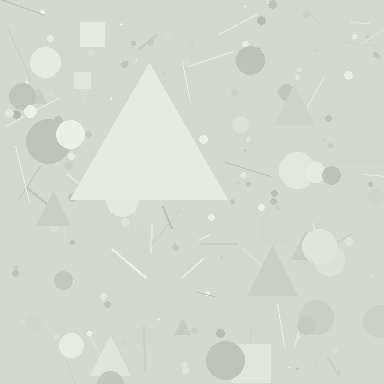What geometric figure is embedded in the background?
A triangle is embedded in the background.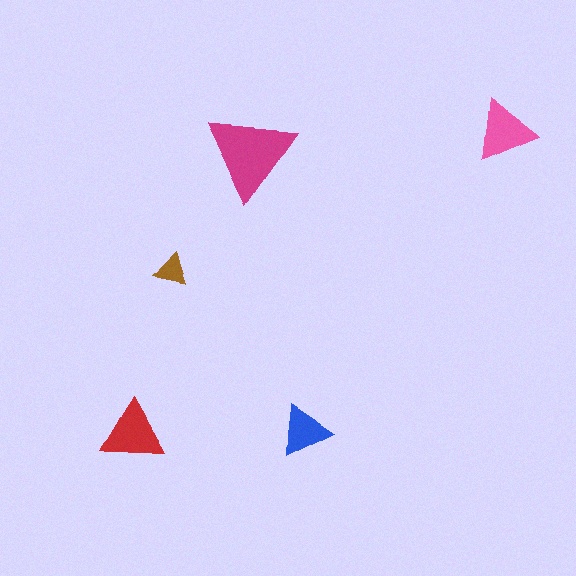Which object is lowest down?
The red triangle is bottommost.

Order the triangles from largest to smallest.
the magenta one, the red one, the pink one, the blue one, the brown one.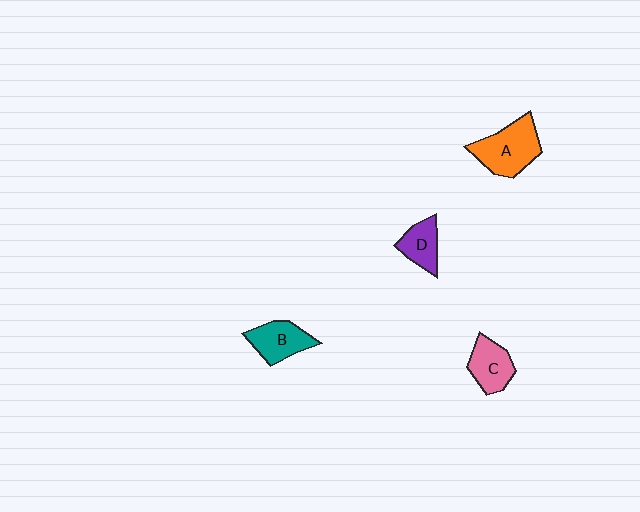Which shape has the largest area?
Shape A (orange).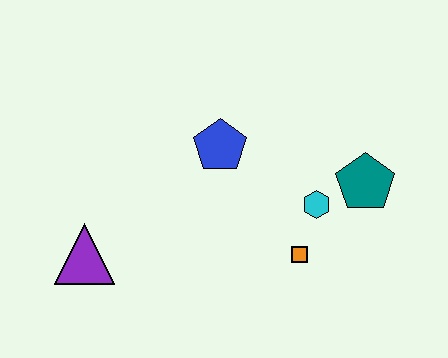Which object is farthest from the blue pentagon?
The purple triangle is farthest from the blue pentagon.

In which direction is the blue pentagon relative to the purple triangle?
The blue pentagon is to the right of the purple triangle.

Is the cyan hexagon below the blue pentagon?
Yes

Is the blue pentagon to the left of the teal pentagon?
Yes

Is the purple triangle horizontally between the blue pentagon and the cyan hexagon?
No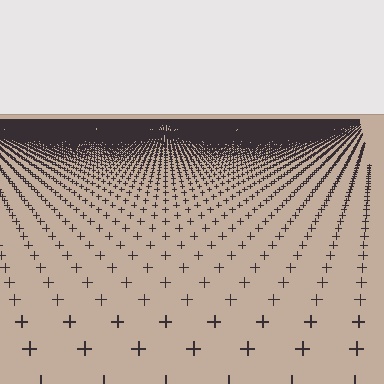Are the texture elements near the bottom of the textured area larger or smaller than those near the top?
Larger. Near the bottom, elements are closer to the viewer and appear at a bigger on-screen size.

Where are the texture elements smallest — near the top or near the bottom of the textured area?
Near the top.